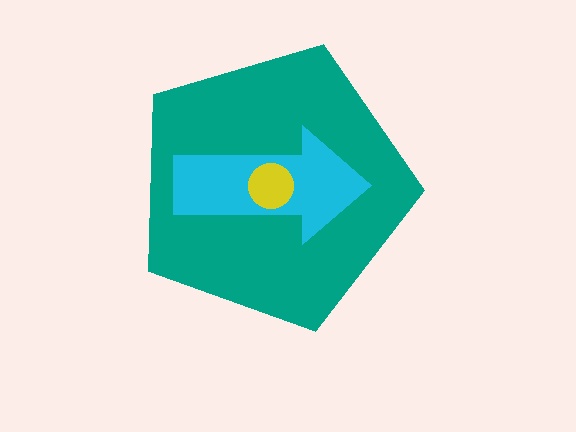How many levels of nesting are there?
3.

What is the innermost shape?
The yellow circle.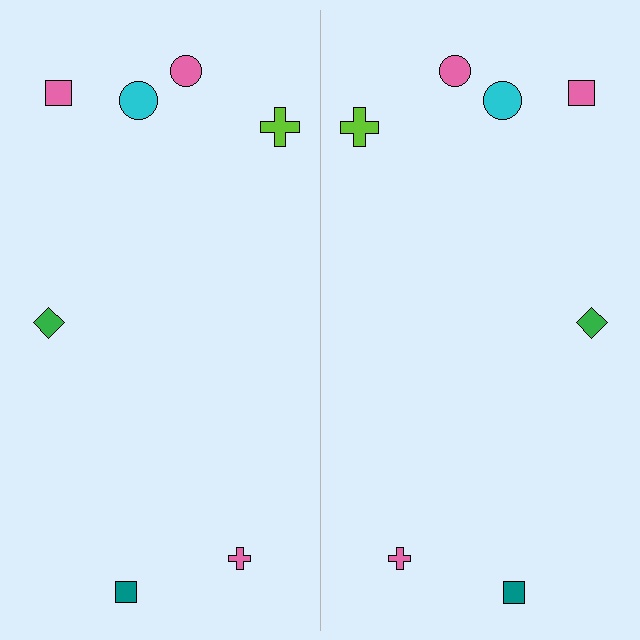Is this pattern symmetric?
Yes, this pattern has bilateral (reflection) symmetry.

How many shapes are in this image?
There are 14 shapes in this image.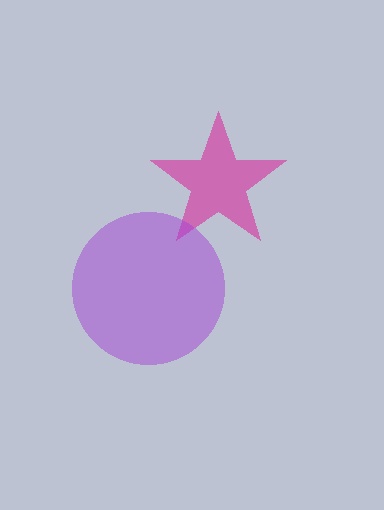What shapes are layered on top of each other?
The layered shapes are: a magenta star, a purple circle.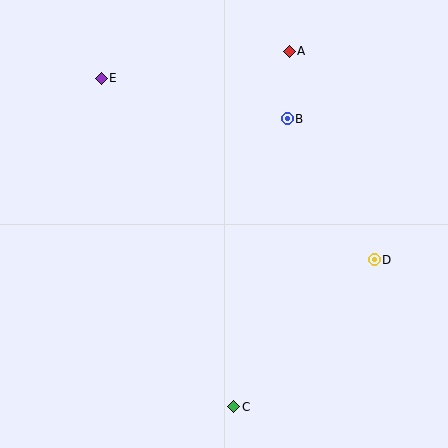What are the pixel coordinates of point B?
Point B is at (287, 119).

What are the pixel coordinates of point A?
Point A is at (289, 51).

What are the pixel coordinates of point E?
Point E is at (101, 78).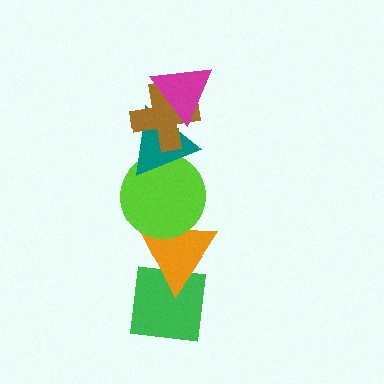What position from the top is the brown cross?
The brown cross is 2nd from the top.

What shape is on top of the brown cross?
The magenta triangle is on top of the brown cross.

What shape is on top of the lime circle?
The teal triangle is on top of the lime circle.